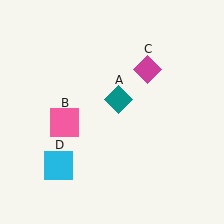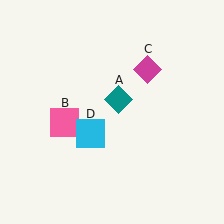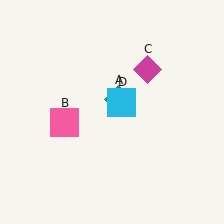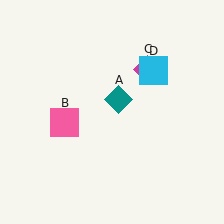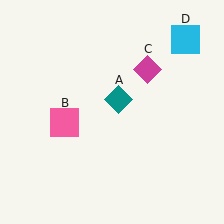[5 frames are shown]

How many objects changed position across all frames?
1 object changed position: cyan square (object D).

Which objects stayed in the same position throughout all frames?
Teal diamond (object A) and pink square (object B) and magenta diamond (object C) remained stationary.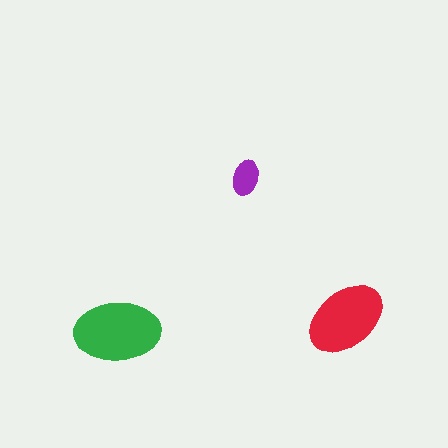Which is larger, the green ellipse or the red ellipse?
The green one.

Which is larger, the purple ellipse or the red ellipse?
The red one.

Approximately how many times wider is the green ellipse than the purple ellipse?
About 2.5 times wider.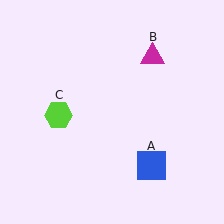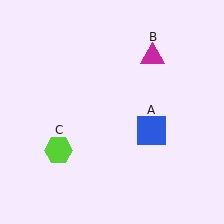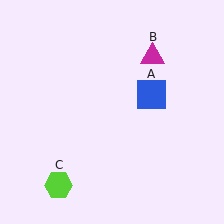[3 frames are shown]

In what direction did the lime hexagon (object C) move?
The lime hexagon (object C) moved down.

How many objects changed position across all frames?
2 objects changed position: blue square (object A), lime hexagon (object C).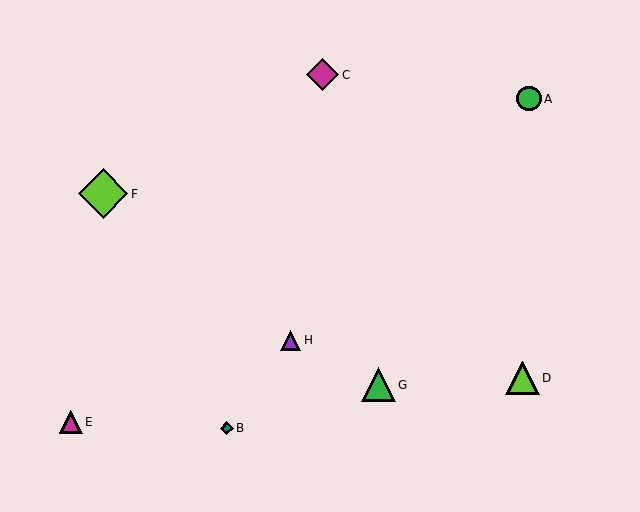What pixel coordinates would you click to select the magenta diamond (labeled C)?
Click at (323, 75) to select the magenta diamond C.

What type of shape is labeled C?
Shape C is a magenta diamond.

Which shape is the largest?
The lime diamond (labeled F) is the largest.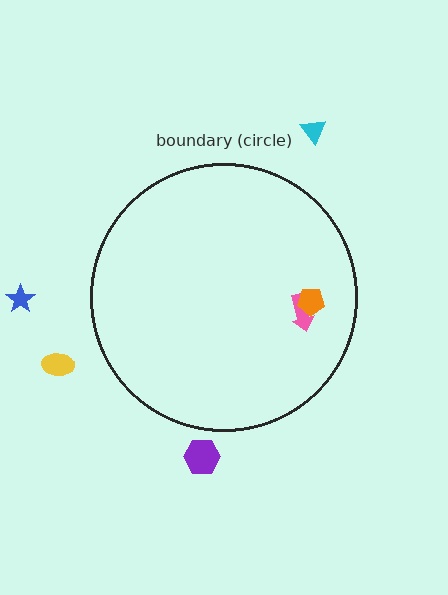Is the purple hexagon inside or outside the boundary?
Outside.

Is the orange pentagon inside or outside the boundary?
Inside.